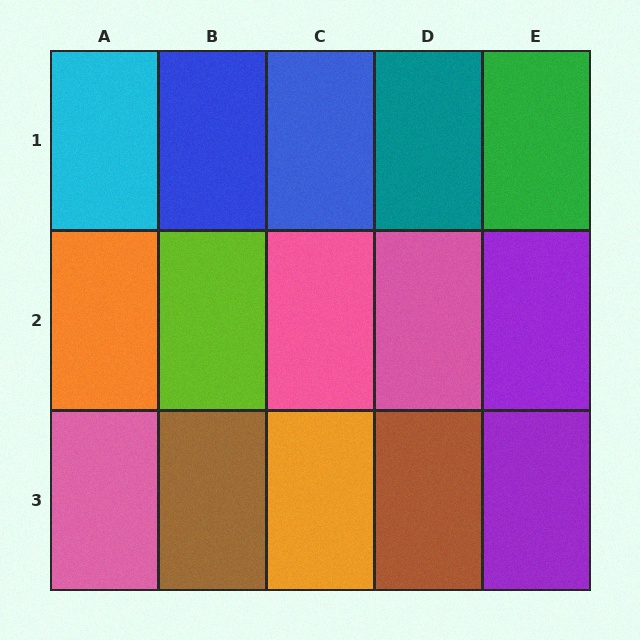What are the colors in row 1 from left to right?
Cyan, blue, blue, teal, green.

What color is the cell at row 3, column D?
Brown.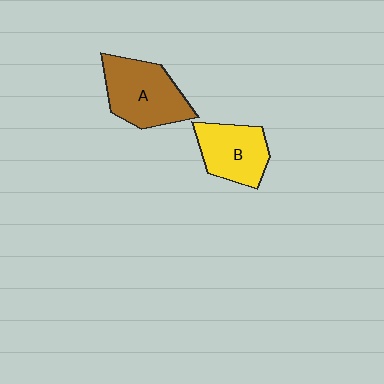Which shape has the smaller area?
Shape B (yellow).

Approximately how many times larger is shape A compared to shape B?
Approximately 1.3 times.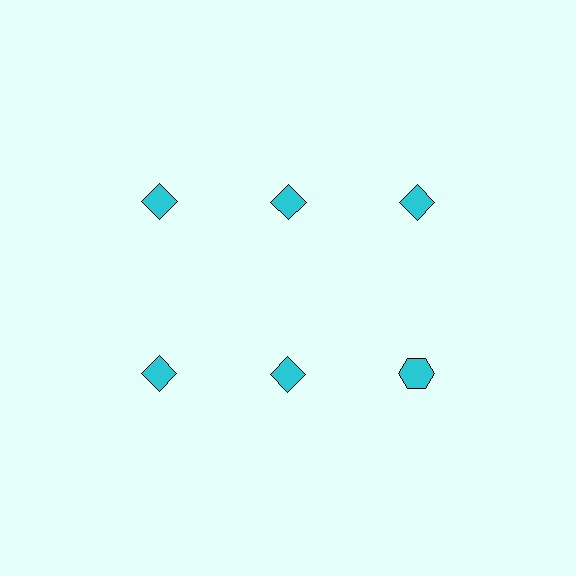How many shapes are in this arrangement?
There are 6 shapes arranged in a grid pattern.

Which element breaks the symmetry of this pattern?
The cyan hexagon in the second row, center column breaks the symmetry. All other shapes are cyan diamonds.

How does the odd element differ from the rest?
It has a different shape: hexagon instead of diamond.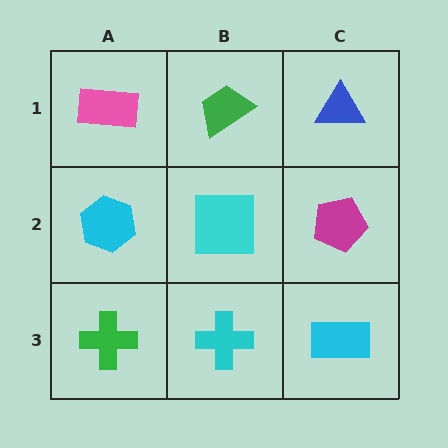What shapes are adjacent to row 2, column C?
A blue triangle (row 1, column C), a cyan rectangle (row 3, column C), a cyan square (row 2, column B).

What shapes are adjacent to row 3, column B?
A cyan square (row 2, column B), a green cross (row 3, column A), a cyan rectangle (row 3, column C).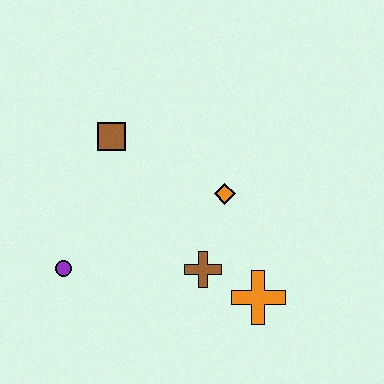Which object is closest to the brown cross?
The orange cross is closest to the brown cross.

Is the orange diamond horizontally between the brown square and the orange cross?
Yes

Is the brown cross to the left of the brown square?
No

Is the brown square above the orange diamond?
Yes